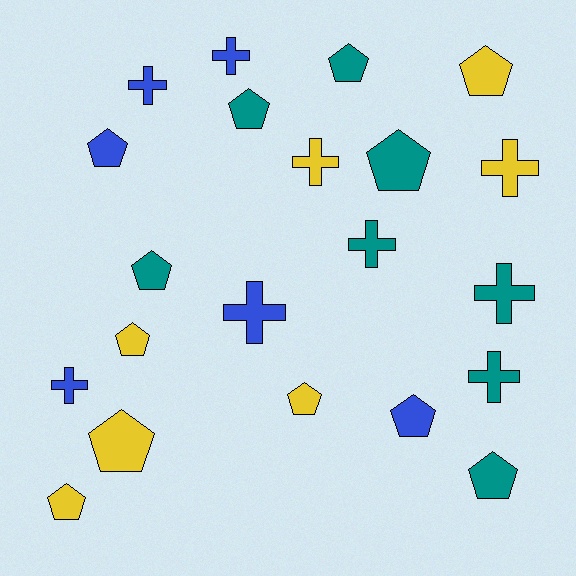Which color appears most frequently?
Teal, with 8 objects.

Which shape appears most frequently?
Pentagon, with 12 objects.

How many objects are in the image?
There are 21 objects.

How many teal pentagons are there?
There are 5 teal pentagons.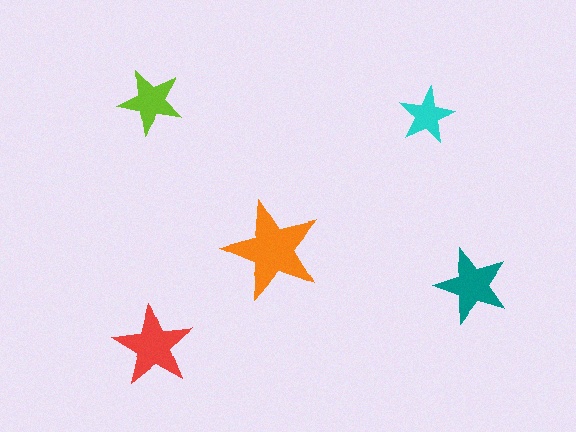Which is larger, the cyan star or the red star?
The red one.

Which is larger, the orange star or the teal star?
The orange one.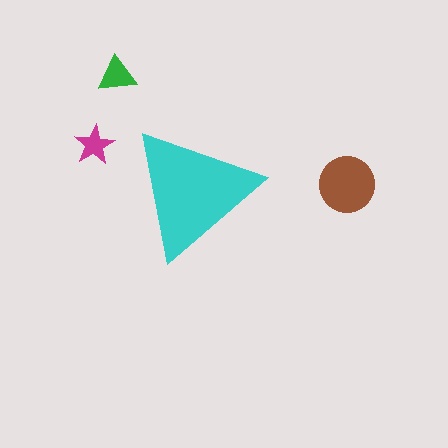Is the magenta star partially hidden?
No, the magenta star is fully visible.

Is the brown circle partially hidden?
No, the brown circle is fully visible.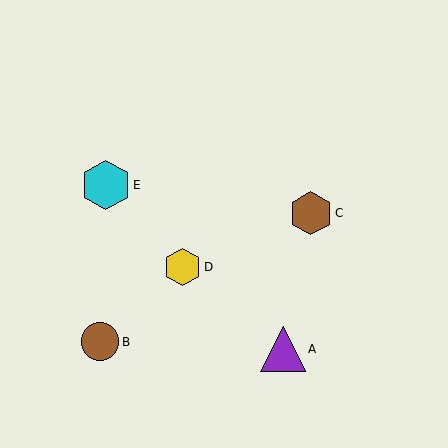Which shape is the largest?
The cyan hexagon (labeled E) is the largest.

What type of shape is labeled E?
Shape E is a cyan hexagon.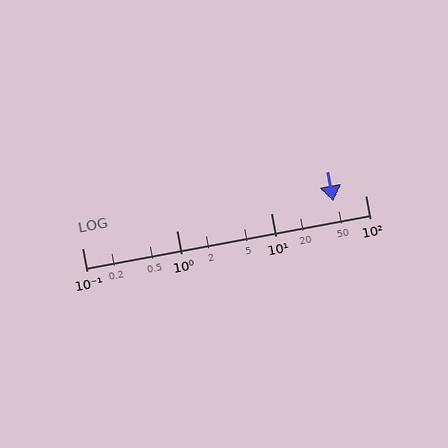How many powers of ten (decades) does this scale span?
The scale spans 3 decades, from 0.1 to 100.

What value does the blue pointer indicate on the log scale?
The pointer indicates approximately 46.